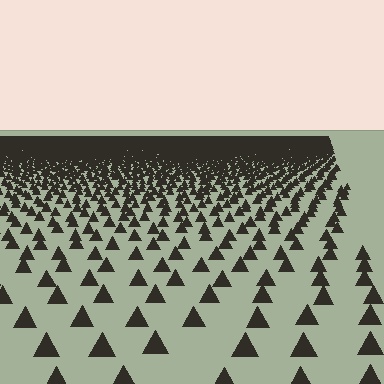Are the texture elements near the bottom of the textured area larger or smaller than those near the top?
Larger. Near the bottom, elements are closer to the viewer and appear at a bigger on-screen size.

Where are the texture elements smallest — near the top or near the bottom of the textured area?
Near the top.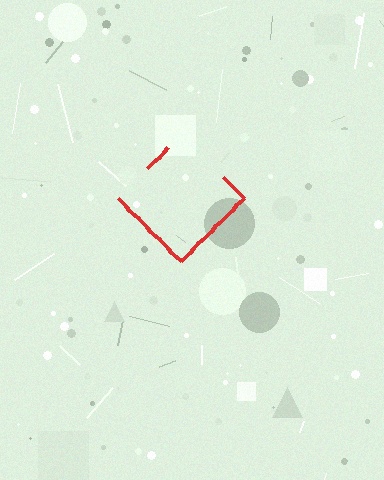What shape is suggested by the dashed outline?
The dashed outline suggests a diamond.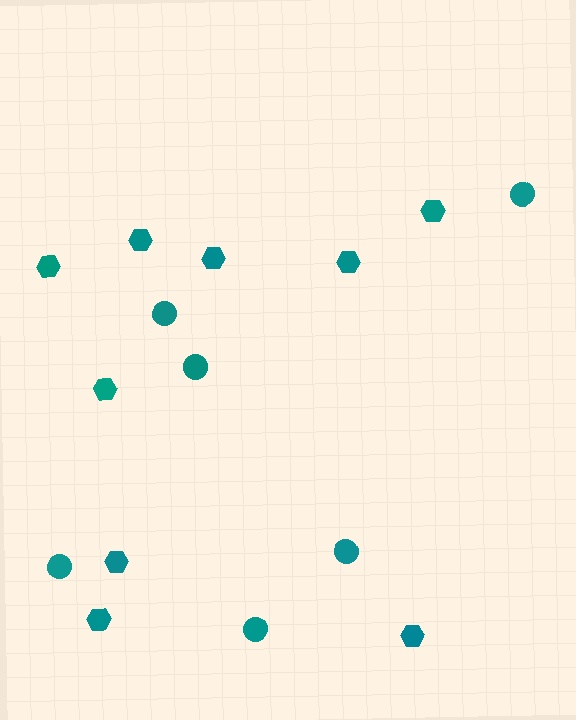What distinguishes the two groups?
There are 2 groups: one group of circles (6) and one group of hexagons (9).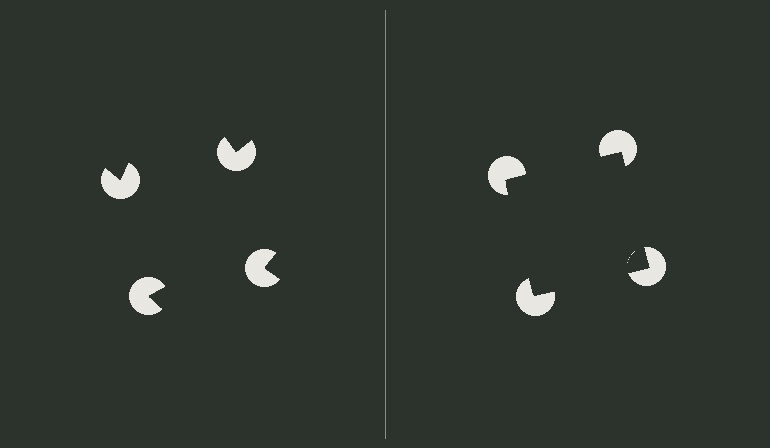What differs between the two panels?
The pac-man discs are positioned identically on both sides; only the wedge orientations differ. On the right they align to a square; on the left they are misaligned.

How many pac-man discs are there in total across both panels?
8 — 4 on each side.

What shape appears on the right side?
An illusory square.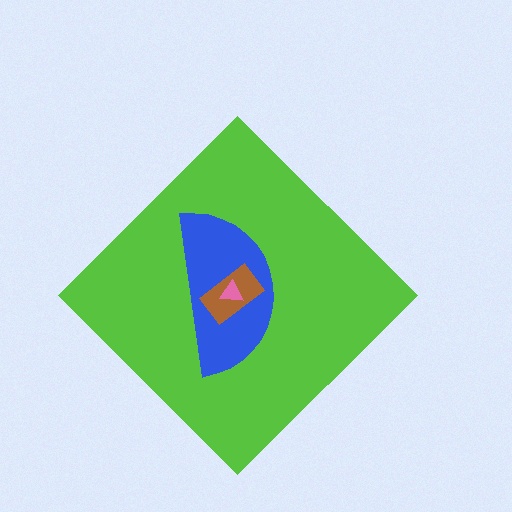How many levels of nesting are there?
4.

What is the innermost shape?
The pink triangle.